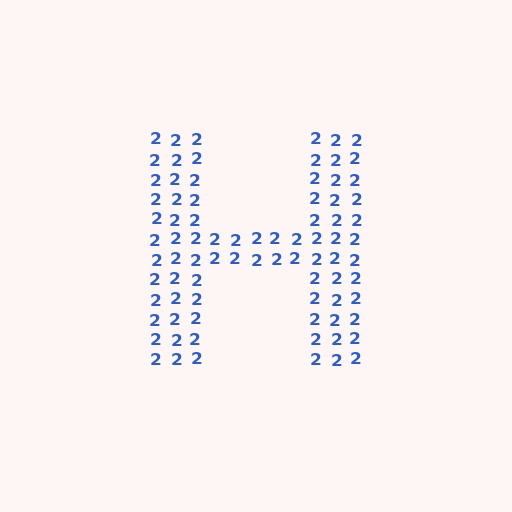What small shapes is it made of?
It is made of small digit 2's.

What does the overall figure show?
The overall figure shows the letter H.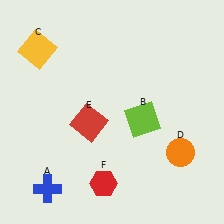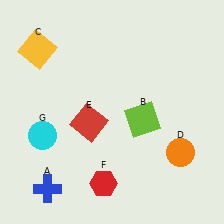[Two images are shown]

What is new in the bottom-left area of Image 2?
A cyan circle (G) was added in the bottom-left area of Image 2.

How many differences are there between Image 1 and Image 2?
There is 1 difference between the two images.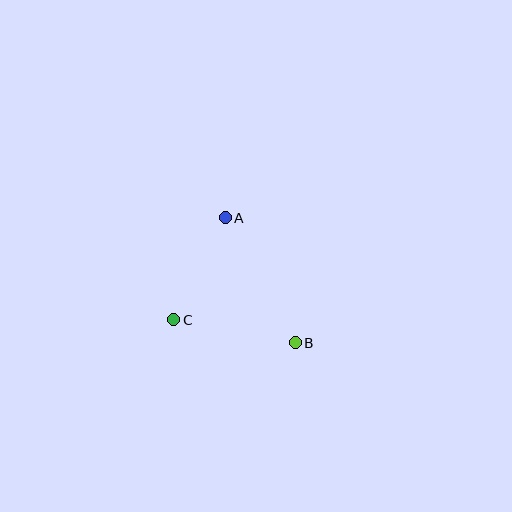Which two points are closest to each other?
Points A and C are closest to each other.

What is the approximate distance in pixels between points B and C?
The distance between B and C is approximately 124 pixels.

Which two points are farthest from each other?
Points A and B are farthest from each other.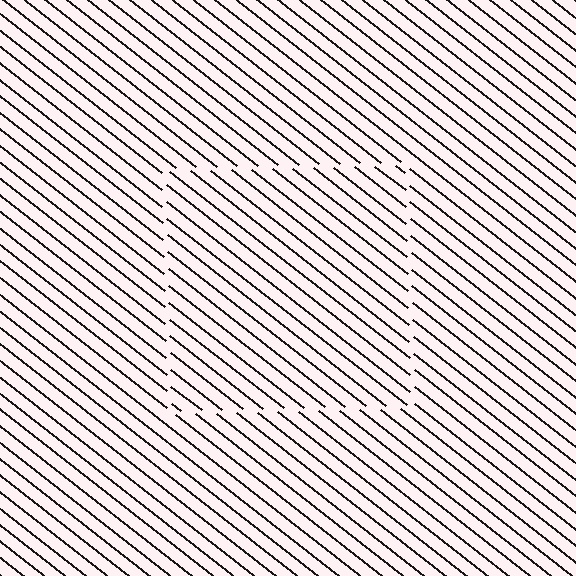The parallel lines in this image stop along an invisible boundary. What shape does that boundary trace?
An illusory square. The interior of the shape contains the same grating, shifted by half a period — the contour is defined by the phase discontinuity where line-ends from the inner and outer gratings abut.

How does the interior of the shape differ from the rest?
The interior of the shape contains the same grating, shifted by half a period — the contour is defined by the phase discontinuity where line-ends from the inner and outer gratings abut.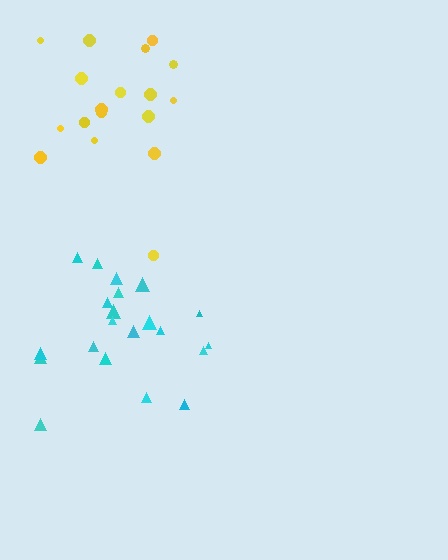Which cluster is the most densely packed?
Cyan.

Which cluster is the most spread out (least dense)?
Yellow.